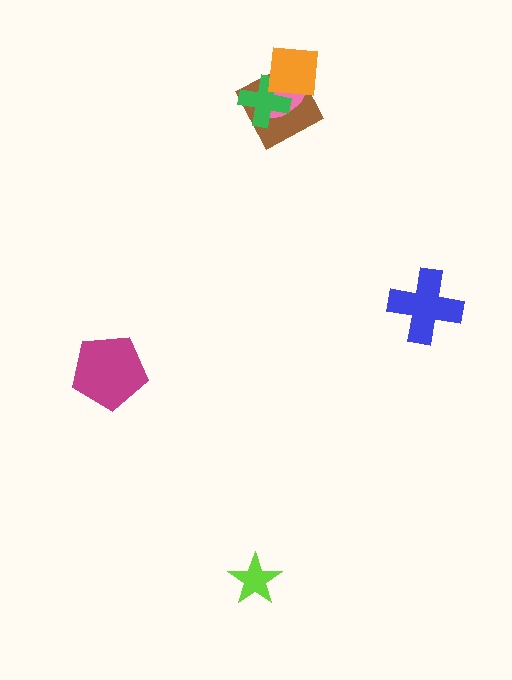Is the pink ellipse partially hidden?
Yes, it is partially covered by another shape.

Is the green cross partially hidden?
Yes, it is partially covered by another shape.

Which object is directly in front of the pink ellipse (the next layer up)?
The green cross is directly in front of the pink ellipse.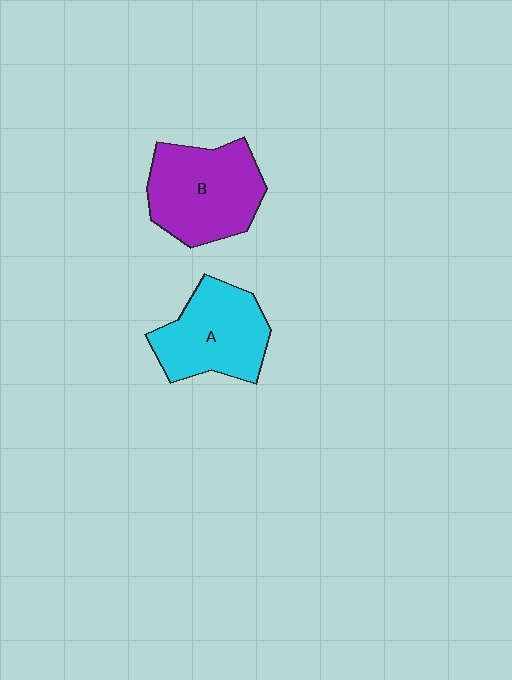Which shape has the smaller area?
Shape A (cyan).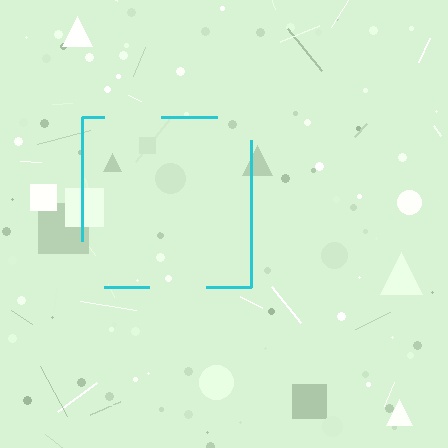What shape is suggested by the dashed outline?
The dashed outline suggests a square.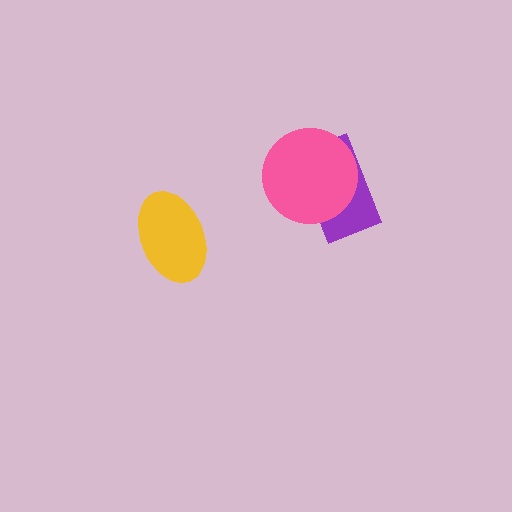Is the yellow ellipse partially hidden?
No, no other shape covers it.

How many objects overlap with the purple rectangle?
1 object overlaps with the purple rectangle.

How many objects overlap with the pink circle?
1 object overlaps with the pink circle.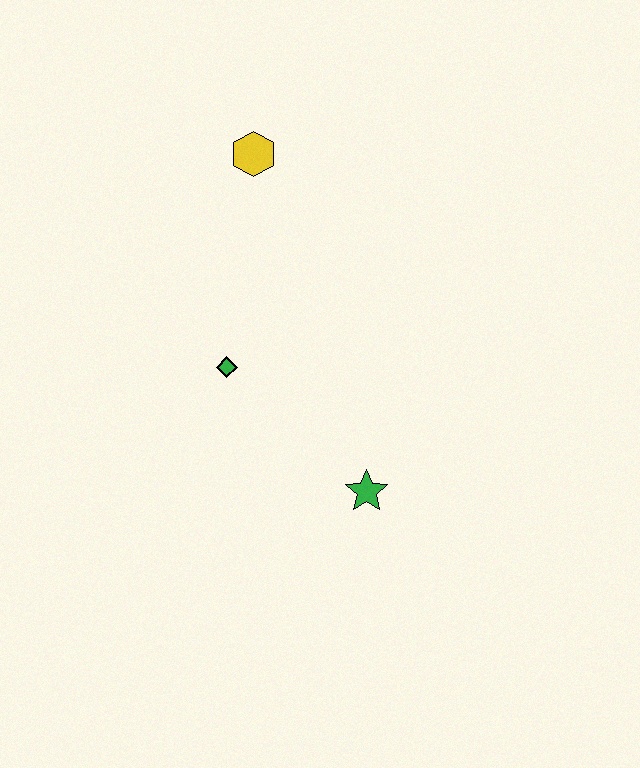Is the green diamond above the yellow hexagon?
No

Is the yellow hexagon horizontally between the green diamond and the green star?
Yes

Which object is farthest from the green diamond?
The yellow hexagon is farthest from the green diamond.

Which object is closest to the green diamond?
The green star is closest to the green diamond.